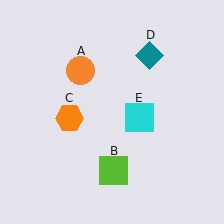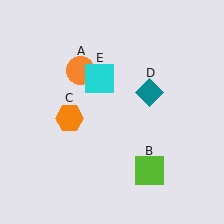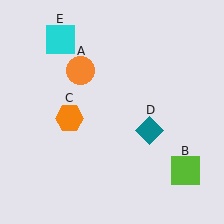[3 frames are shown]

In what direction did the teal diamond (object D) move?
The teal diamond (object D) moved down.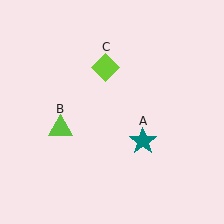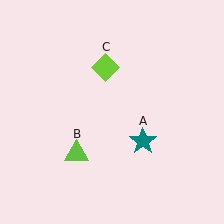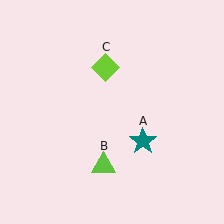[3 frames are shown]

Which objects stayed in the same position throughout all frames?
Teal star (object A) and lime diamond (object C) remained stationary.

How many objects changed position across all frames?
1 object changed position: lime triangle (object B).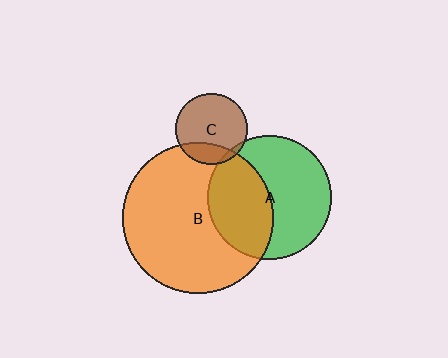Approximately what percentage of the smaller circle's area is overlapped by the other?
Approximately 5%.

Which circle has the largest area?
Circle B (orange).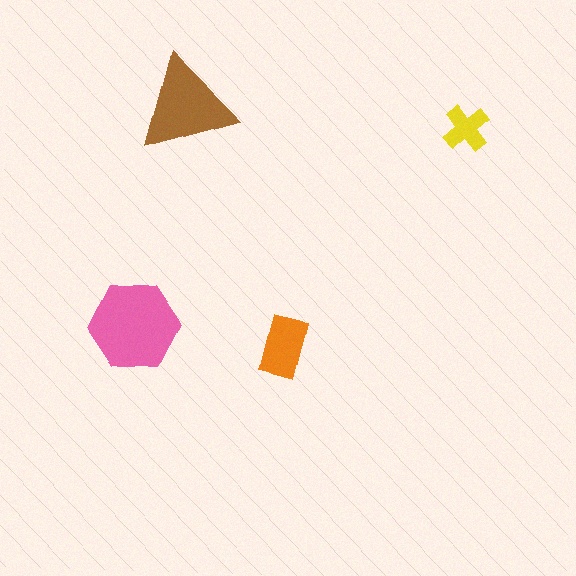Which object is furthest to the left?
The pink hexagon is leftmost.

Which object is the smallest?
The yellow cross.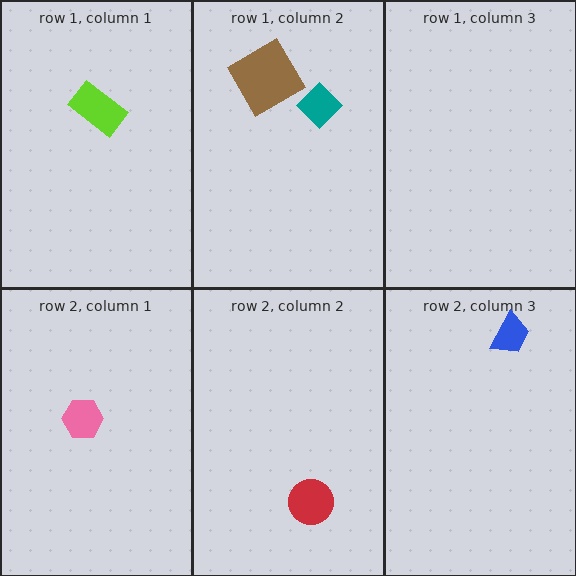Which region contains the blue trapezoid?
The row 2, column 3 region.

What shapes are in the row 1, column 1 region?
The lime rectangle.